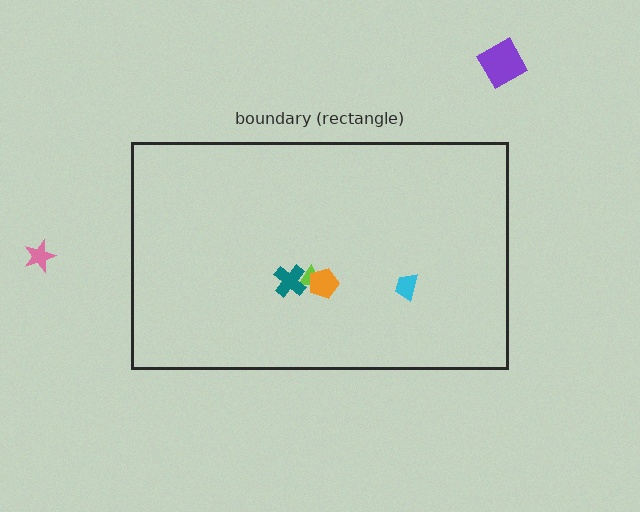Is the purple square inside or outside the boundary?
Outside.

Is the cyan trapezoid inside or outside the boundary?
Inside.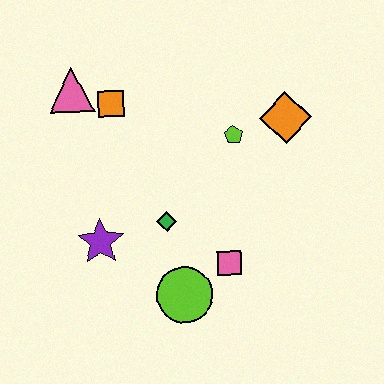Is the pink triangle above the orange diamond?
Yes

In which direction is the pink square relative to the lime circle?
The pink square is to the right of the lime circle.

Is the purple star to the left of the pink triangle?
No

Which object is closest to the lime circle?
The pink square is closest to the lime circle.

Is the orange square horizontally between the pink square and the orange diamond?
No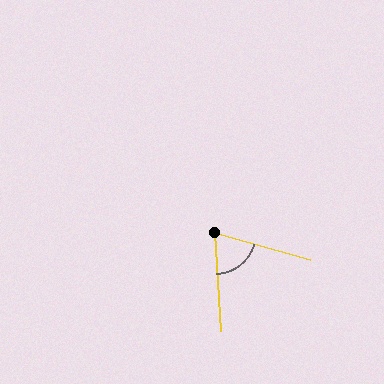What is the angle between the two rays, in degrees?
Approximately 71 degrees.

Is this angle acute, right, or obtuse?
It is acute.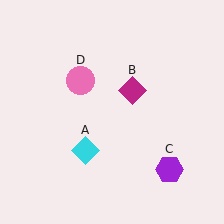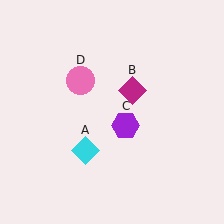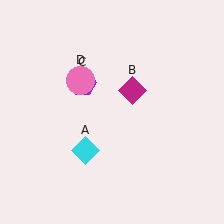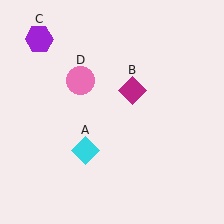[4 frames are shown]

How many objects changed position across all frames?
1 object changed position: purple hexagon (object C).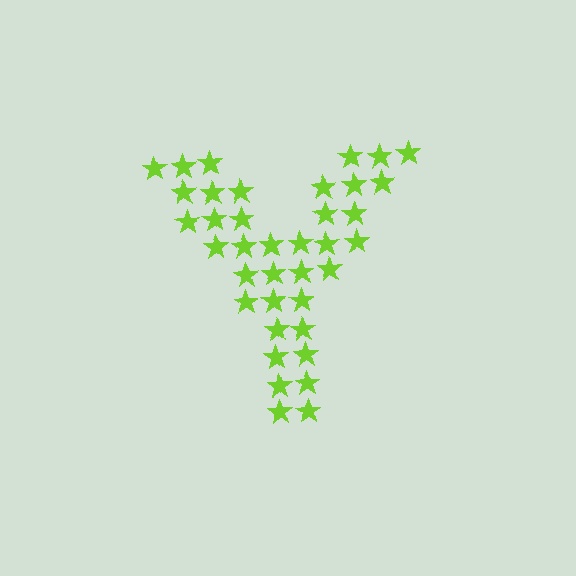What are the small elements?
The small elements are stars.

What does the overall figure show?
The overall figure shows the letter Y.